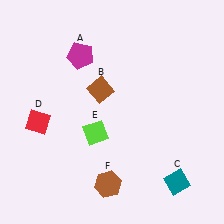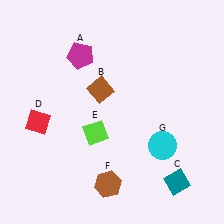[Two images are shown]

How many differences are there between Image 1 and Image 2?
There is 1 difference between the two images.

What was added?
A cyan circle (G) was added in Image 2.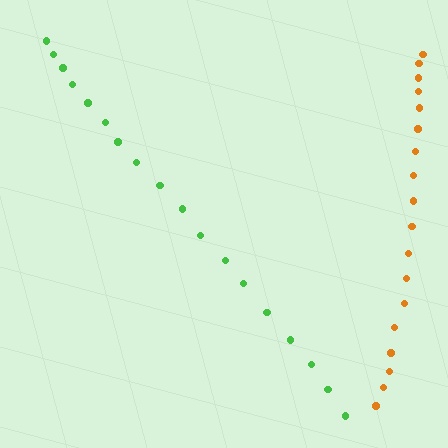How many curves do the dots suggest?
There are 2 distinct paths.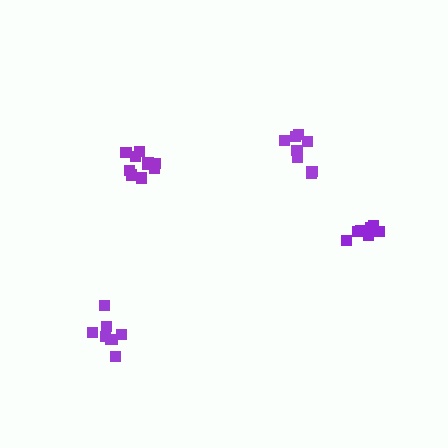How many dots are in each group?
Group 1: 8 dots, Group 2: 10 dots, Group 3: 8 dots, Group 4: 7 dots (33 total).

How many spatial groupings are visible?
There are 4 spatial groupings.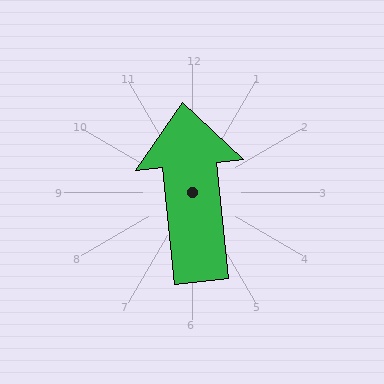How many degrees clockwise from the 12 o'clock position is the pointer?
Approximately 354 degrees.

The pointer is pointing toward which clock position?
Roughly 12 o'clock.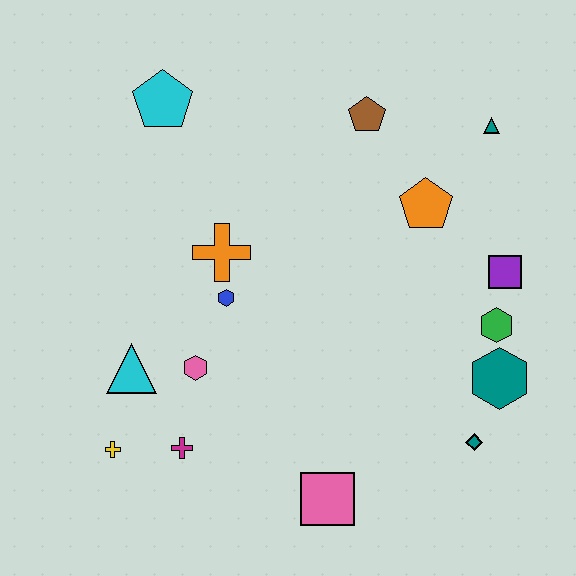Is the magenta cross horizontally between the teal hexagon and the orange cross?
No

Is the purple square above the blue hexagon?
Yes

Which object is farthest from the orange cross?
The teal diamond is farthest from the orange cross.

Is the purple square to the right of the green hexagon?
Yes